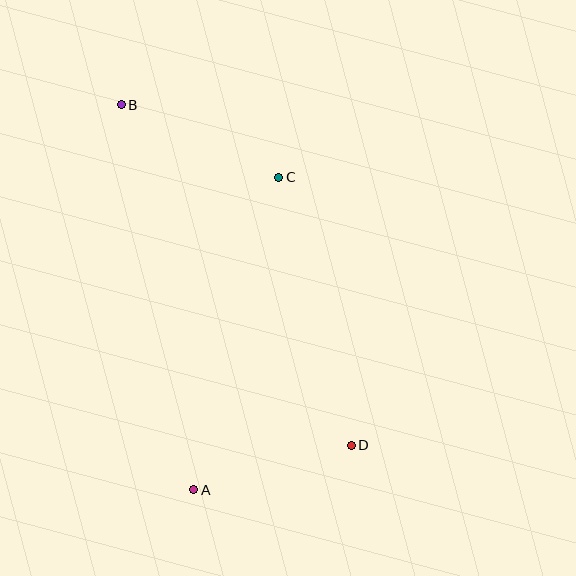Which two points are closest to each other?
Points A and D are closest to each other.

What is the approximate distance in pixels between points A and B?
The distance between A and B is approximately 392 pixels.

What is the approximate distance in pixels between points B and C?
The distance between B and C is approximately 174 pixels.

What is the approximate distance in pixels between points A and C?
The distance between A and C is approximately 324 pixels.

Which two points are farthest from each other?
Points B and D are farthest from each other.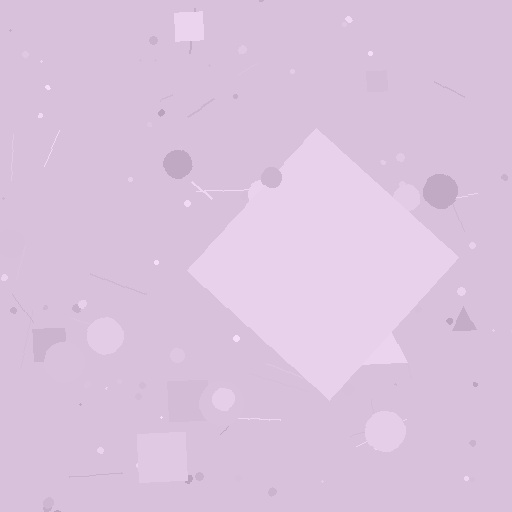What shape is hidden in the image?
A diamond is hidden in the image.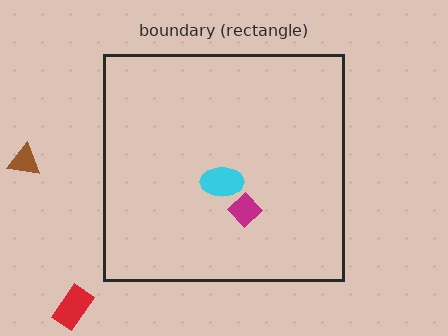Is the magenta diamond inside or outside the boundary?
Inside.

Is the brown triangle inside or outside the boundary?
Outside.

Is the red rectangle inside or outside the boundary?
Outside.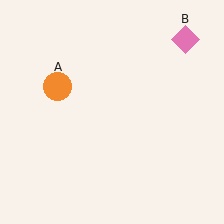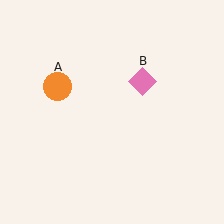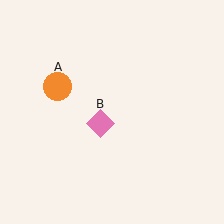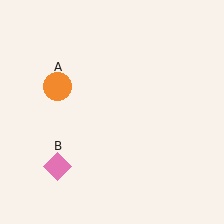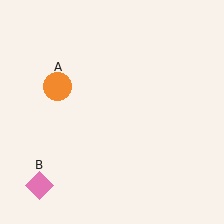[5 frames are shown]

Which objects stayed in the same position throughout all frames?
Orange circle (object A) remained stationary.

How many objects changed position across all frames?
1 object changed position: pink diamond (object B).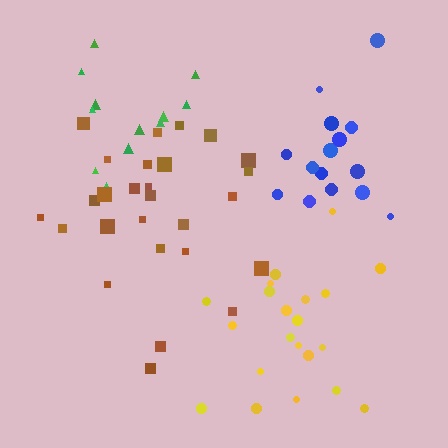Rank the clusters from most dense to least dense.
blue, brown, yellow, green.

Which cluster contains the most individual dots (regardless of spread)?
Brown (27).